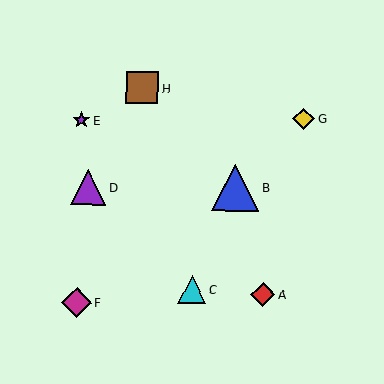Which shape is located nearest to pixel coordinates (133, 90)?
The brown square (labeled H) at (142, 88) is nearest to that location.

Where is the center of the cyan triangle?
The center of the cyan triangle is at (192, 290).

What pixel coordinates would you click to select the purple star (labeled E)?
Click at (81, 120) to select the purple star E.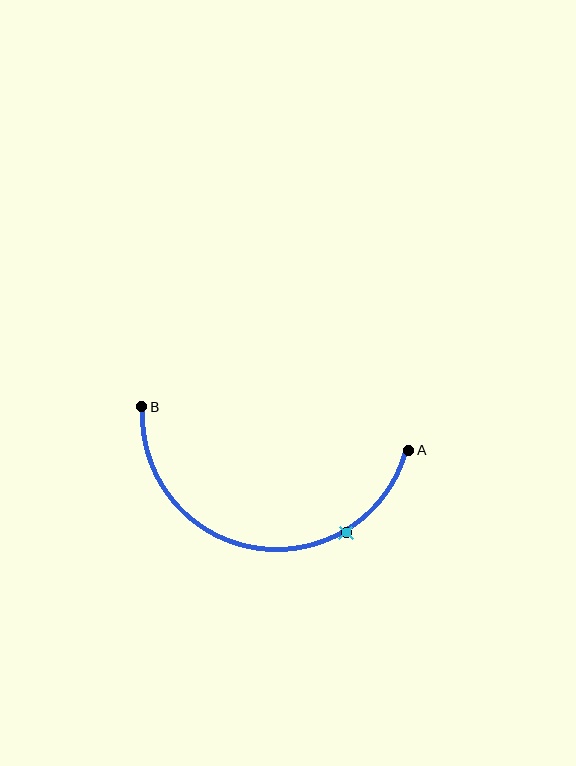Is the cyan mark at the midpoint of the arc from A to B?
No. The cyan mark lies on the arc but is closer to endpoint A. The arc midpoint would be at the point on the curve equidistant along the arc from both A and B.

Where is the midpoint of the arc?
The arc midpoint is the point on the curve farthest from the straight line joining A and B. It sits below that line.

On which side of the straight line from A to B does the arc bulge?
The arc bulges below the straight line connecting A and B.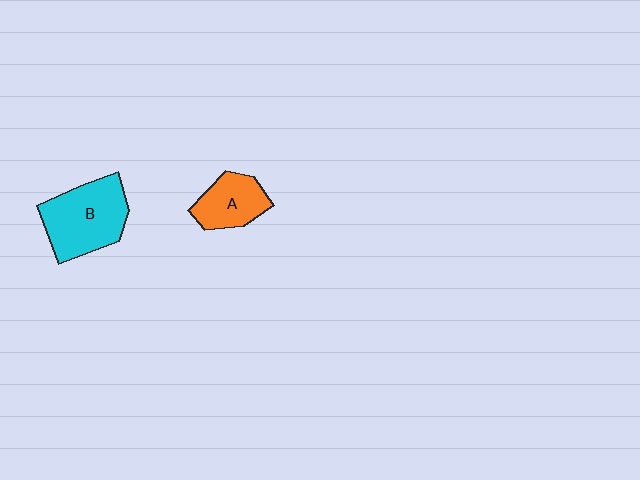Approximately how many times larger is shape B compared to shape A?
Approximately 1.7 times.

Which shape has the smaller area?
Shape A (orange).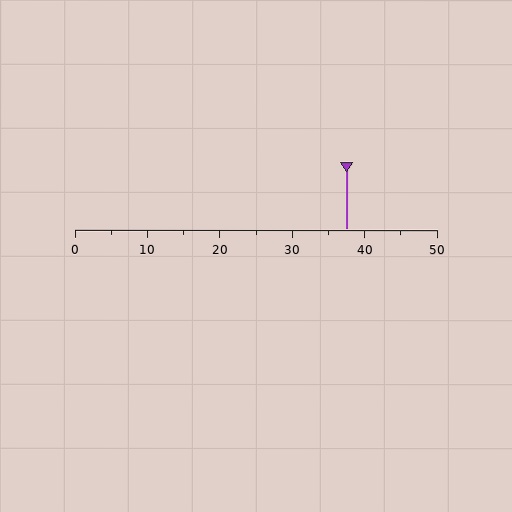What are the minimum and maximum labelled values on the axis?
The axis runs from 0 to 50.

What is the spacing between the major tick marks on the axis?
The major ticks are spaced 10 apart.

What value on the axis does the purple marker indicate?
The marker indicates approximately 37.5.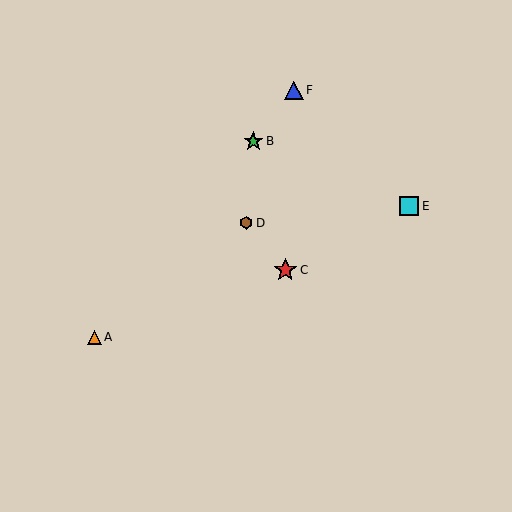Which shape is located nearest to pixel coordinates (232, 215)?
The brown hexagon (labeled D) at (246, 223) is nearest to that location.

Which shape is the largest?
The red star (labeled C) is the largest.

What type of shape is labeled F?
Shape F is a blue triangle.